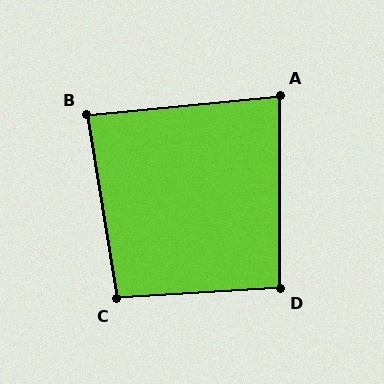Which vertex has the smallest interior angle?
A, at approximately 85 degrees.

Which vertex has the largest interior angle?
C, at approximately 95 degrees.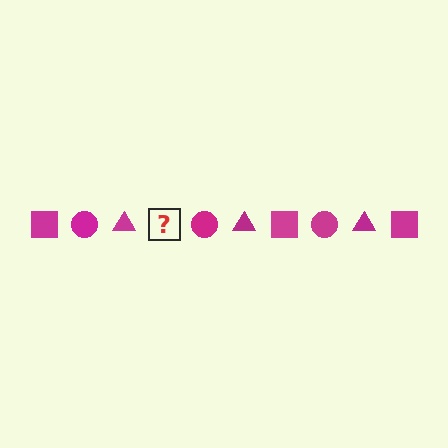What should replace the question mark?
The question mark should be replaced with a magenta square.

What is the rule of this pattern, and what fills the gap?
The rule is that the pattern cycles through square, circle, triangle shapes in magenta. The gap should be filled with a magenta square.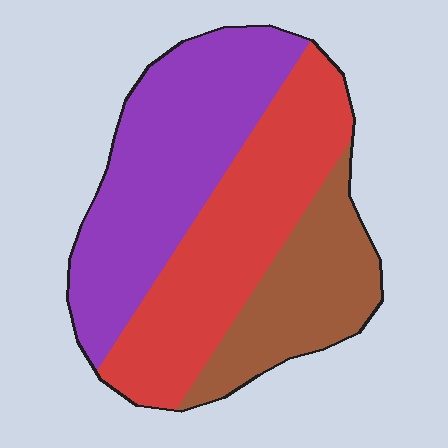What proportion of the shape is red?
Red covers 37% of the shape.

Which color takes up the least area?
Brown, at roughly 25%.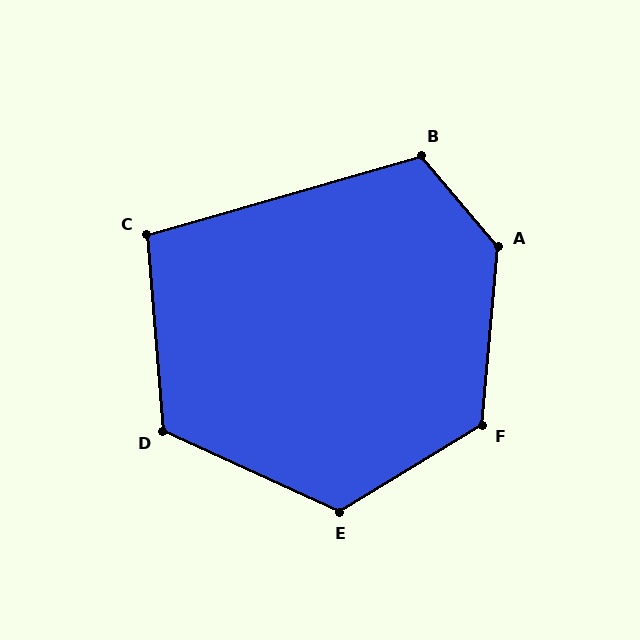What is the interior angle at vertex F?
Approximately 127 degrees (obtuse).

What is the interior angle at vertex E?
Approximately 124 degrees (obtuse).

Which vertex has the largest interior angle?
A, at approximately 134 degrees.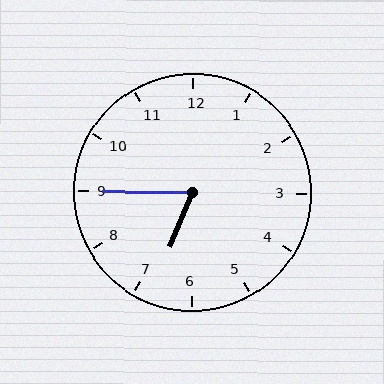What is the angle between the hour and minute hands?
Approximately 68 degrees.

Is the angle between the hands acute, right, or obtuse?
It is acute.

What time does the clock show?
6:45.